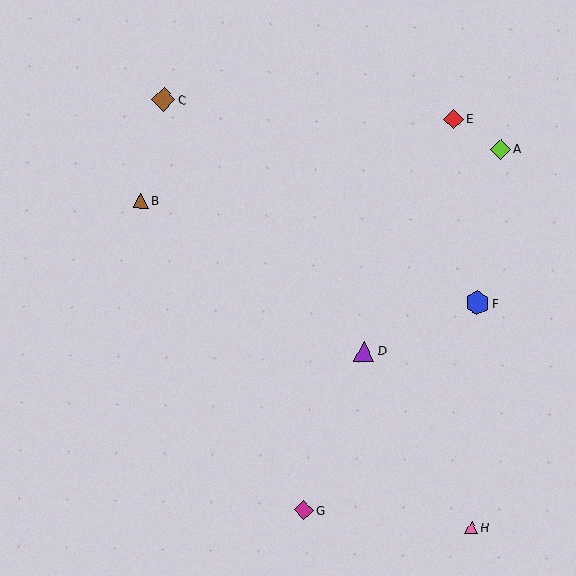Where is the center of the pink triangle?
The center of the pink triangle is at (472, 528).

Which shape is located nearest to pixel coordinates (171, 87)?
The brown diamond (labeled C) at (164, 100) is nearest to that location.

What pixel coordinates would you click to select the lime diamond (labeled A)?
Click at (500, 149) to select the lime diamond A.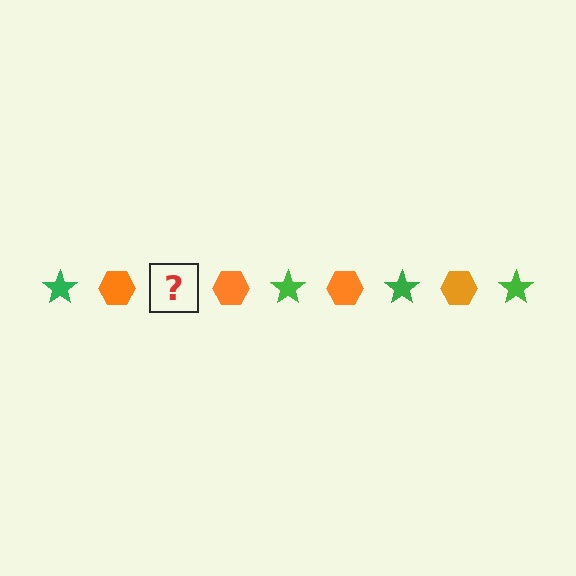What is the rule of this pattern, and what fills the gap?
The rule is that the pattern alternates between green star and orange hexagon. The gap should be filled with a green star.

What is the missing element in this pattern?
The missing element is a green star.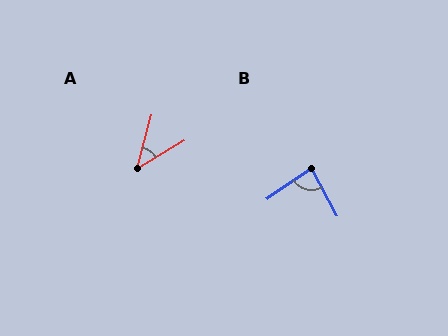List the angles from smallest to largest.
A (44°), B (84°).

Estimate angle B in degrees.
Approximately 84 degrees.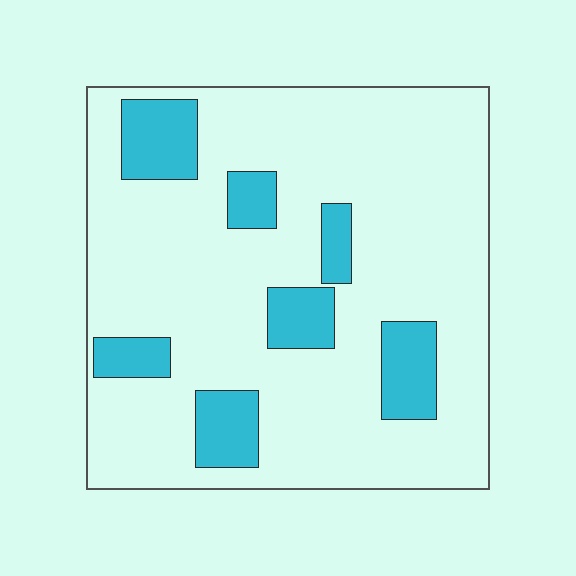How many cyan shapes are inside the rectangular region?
7.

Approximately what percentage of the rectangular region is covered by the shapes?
Approximately 20%.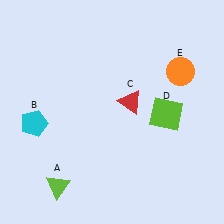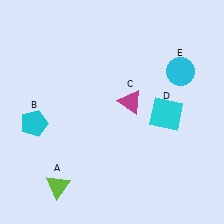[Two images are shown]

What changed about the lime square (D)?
In Image 1, D is lime. In Image 2, it changed to cyan.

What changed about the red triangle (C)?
In Image 1, C is red. In Image 2, it changed to magenta.